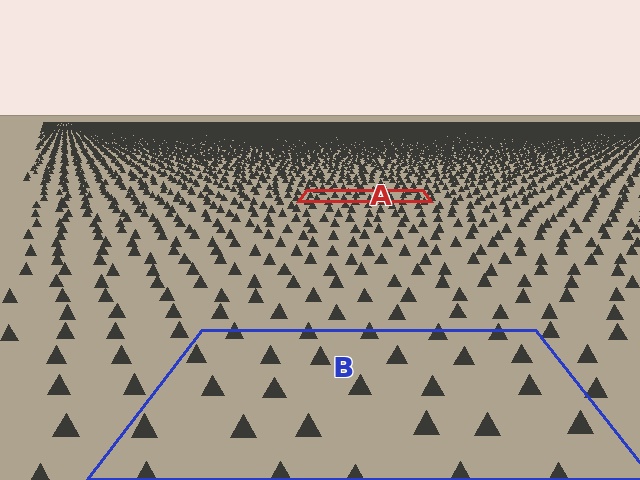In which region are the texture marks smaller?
The texture marks are smaller in region A, because it is farther away.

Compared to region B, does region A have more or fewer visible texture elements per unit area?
Region A has more texture elements per unit area — they are packed more densely because it is farther away.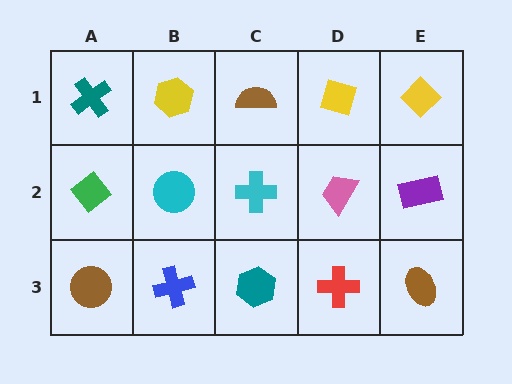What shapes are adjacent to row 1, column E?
A purple rectangle (row 2, column E), a yellow diamond (row 1, column D).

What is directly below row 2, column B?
A blue cross.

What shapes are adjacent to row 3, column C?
A cyan cross (row 2, column C), a blue cross (row 3, column B), a red cross (row 3, column D).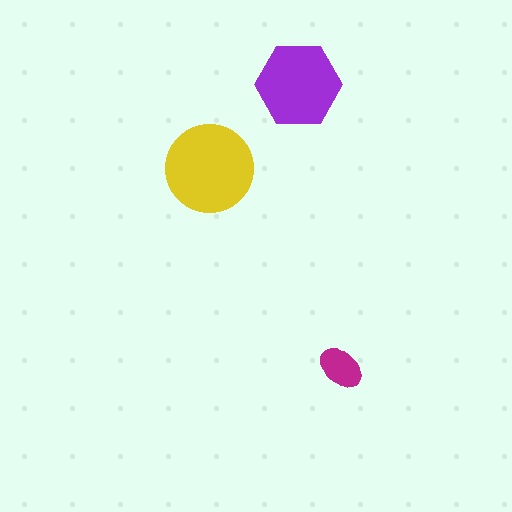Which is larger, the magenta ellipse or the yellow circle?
The yellow circle.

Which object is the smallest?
The magenta ellipse.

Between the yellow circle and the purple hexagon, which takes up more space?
The yellow circle.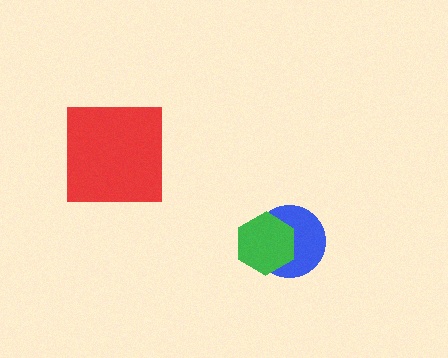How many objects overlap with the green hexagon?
1 object overlaps with the green hexagon.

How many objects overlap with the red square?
0 objects overlap with the red square.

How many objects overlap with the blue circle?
1 object overlaps with the blue circle.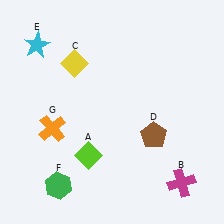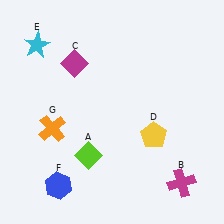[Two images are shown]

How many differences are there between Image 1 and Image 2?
There are 3 differences between the two images.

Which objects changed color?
C changed from yellow to magenta. D changed from brown to yellow. F changed from green to blue.